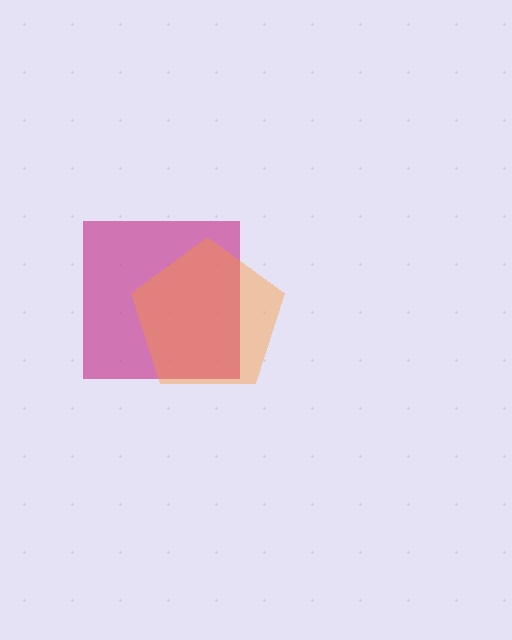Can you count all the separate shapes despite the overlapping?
Yes, there are 2 separate shapes.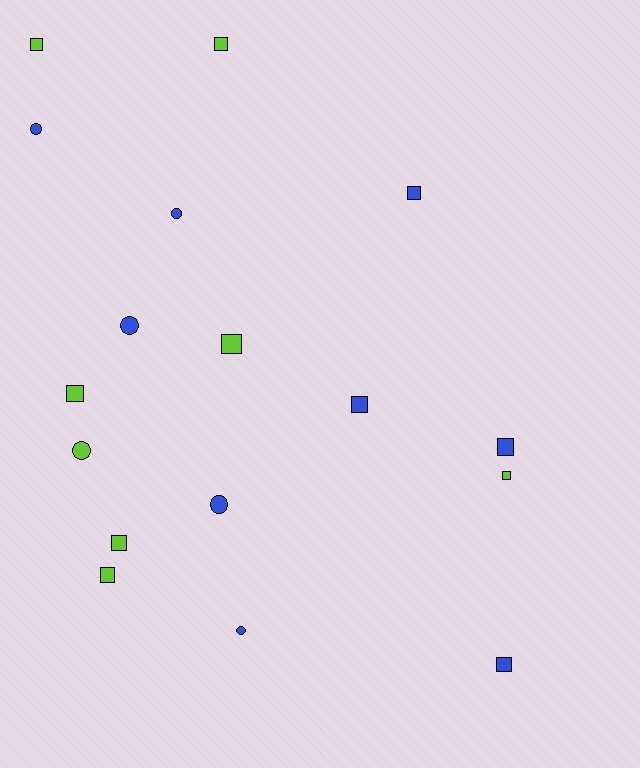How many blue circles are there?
There are 5 blue circles.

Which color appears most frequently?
Blue, with 9 objects.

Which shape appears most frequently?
Square, with 11 objects.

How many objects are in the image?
There are 17 objects.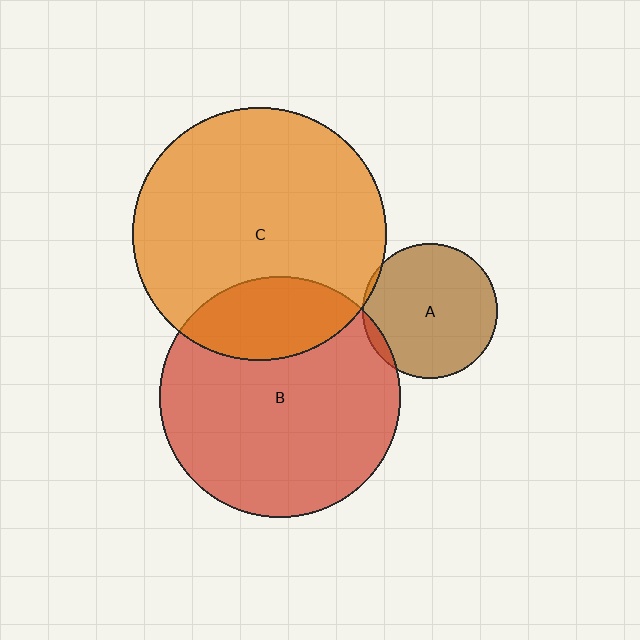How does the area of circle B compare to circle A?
Approximately 3.2 times.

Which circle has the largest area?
Circle C (orange).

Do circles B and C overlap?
Yes.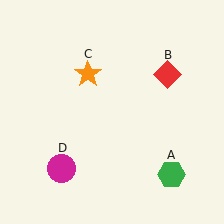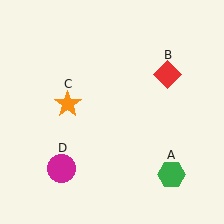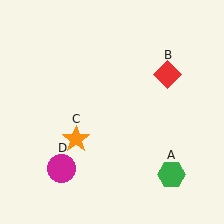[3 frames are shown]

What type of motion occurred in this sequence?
The orange star (object C) rotated counterclockwise around the center of the scene.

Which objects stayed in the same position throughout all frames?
Green hexagon (object A) and red diamond (object B) and magenta circle (object D) remained stationary.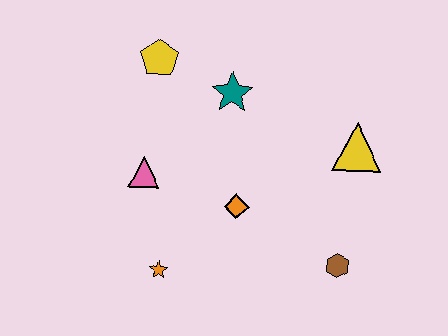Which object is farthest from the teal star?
The brown hexagon is farthest from the teal star.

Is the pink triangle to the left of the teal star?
Yes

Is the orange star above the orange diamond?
No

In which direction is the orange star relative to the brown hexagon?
The orange star is to the left of the brown hexagon.